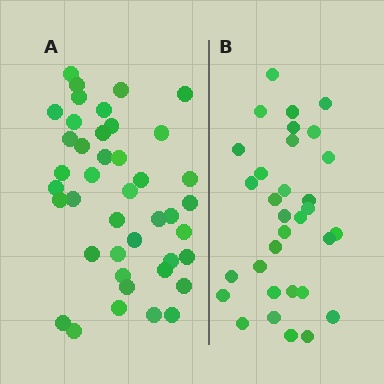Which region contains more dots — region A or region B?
Region A (the left region) has more dots.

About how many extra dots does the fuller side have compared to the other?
Region A has roughly 10 or so more dots than region B.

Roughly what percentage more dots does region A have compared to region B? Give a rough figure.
About 30% more.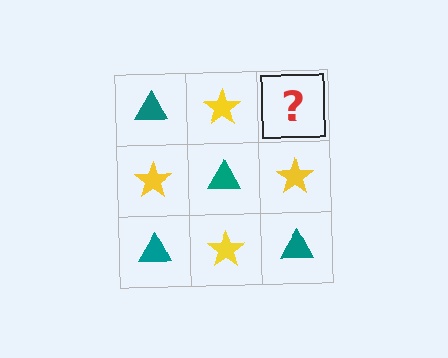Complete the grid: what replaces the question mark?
The question mark should be replaced with a teal triangle.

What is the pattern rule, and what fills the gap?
The rule is that it alternates teal triangle and yellow star in a checkerboard pattern. The gap should be filled with a teal triangle.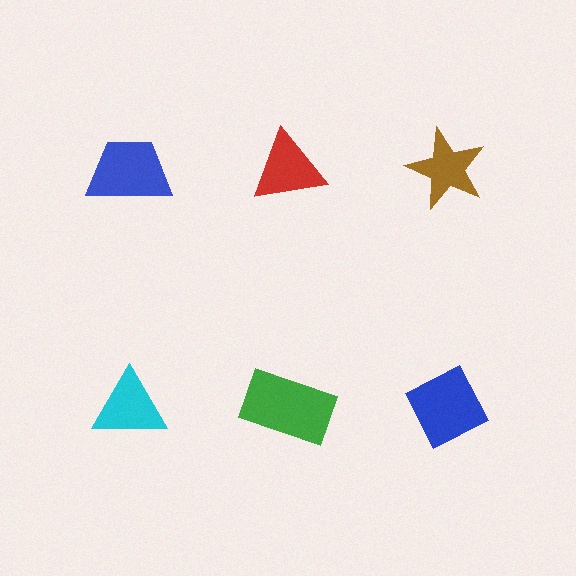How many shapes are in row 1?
3 shapes.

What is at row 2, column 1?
A cyan triangle.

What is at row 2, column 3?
A blue diamond.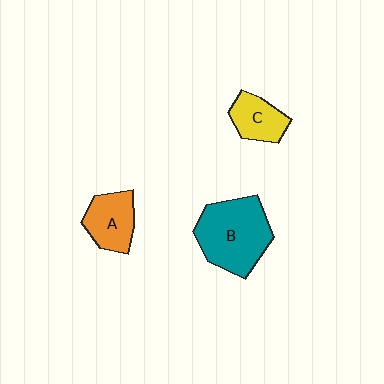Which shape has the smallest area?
Shape C (yellow).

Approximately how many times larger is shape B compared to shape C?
Approximately 2.1 times.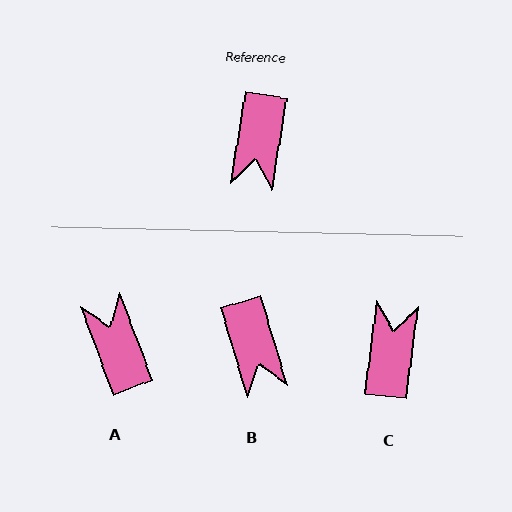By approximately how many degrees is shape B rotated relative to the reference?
Approximately 26 degrees counter-clockwise.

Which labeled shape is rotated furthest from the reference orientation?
C, about 178 degrees away.